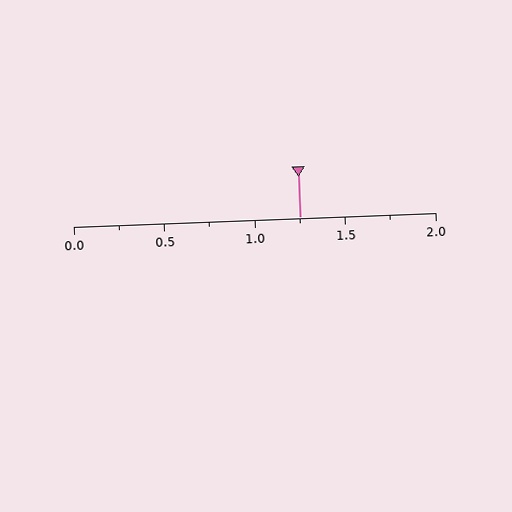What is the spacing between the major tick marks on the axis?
The major ticks are spaced 0.5 apart.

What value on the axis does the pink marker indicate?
The marker indicates approximately 1.25.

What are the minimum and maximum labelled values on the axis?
The axis runs from 0.0 to 2.0.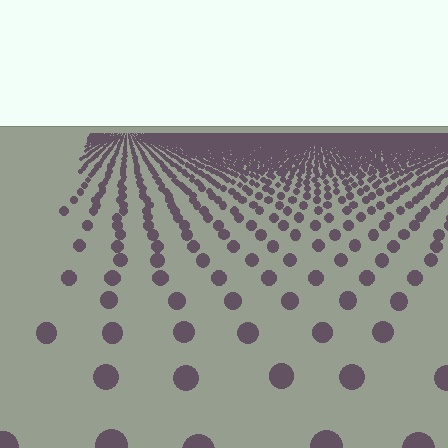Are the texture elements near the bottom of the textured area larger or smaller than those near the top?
Larger. Near the bottom, elements are closer to the viewer and appear at a bigger on-screen size.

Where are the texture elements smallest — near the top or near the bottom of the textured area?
Near the top.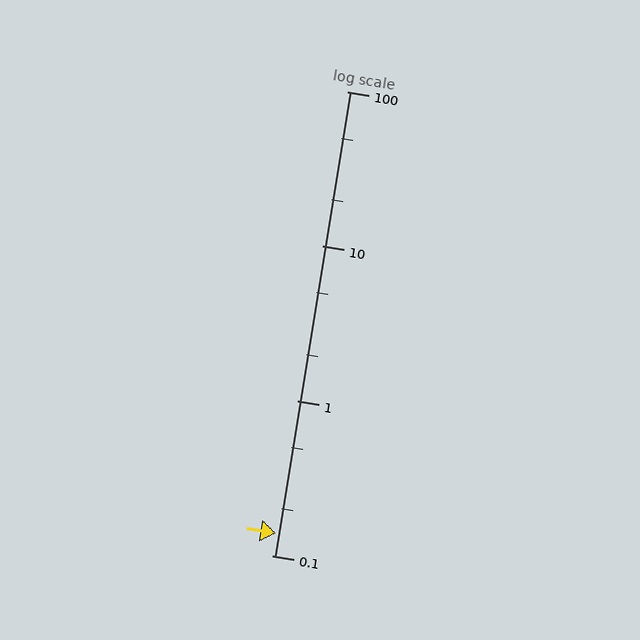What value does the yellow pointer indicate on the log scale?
The pointer indicates approximately 0.14.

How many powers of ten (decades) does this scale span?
The scale spans 3 decades, from 0.1 to 100.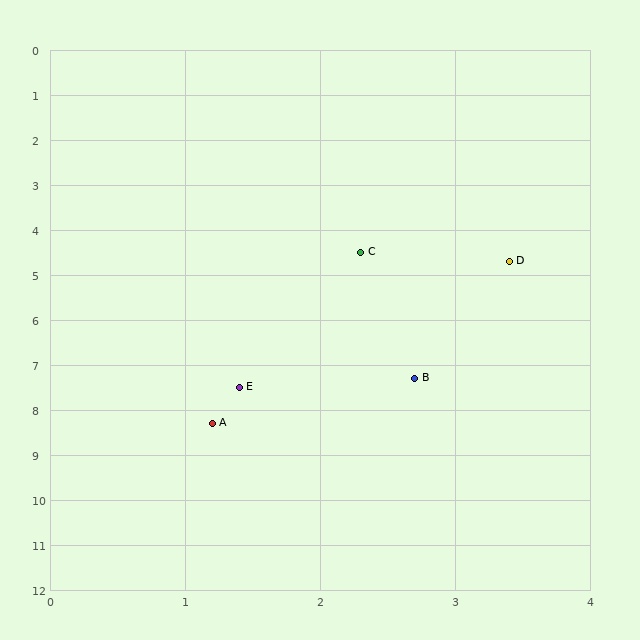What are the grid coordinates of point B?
Point B is at approximately (2.7, 7.3).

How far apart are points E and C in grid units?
Points E and C are about 3.1 grid units apart.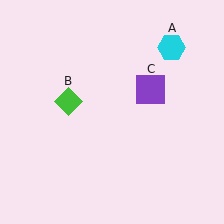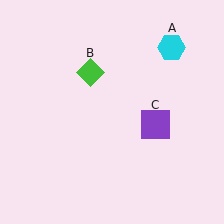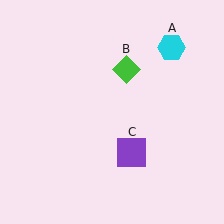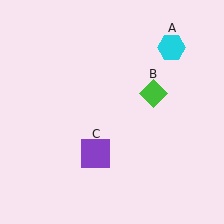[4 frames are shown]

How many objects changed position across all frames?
2 objects changed position: green diamond (object B), purple square (object C).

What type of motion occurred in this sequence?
The green diamond (object B), purple square (object C) rotated clockwise around the center of the scene.